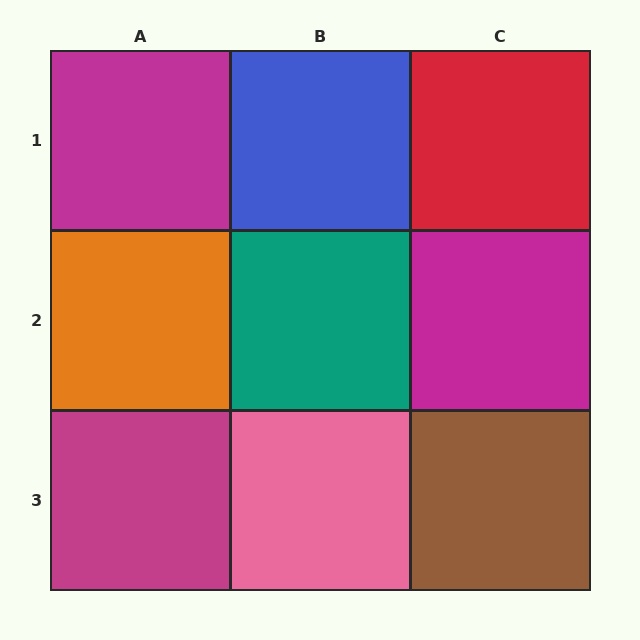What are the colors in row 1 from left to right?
Magenta, blue, red.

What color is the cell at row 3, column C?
Brown.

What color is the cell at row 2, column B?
Teal.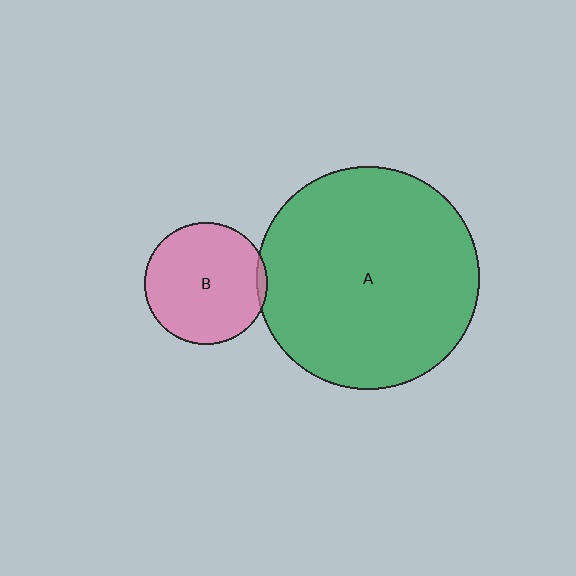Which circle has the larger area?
Circle A (green).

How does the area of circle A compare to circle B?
Approximately 3.3 times.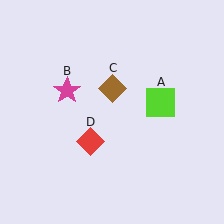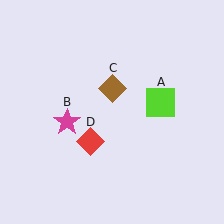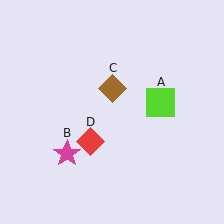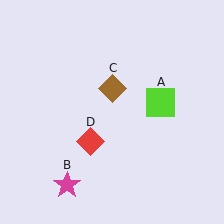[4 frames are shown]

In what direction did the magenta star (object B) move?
The magenta star (object B) moved down.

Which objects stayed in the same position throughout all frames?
Lime square (object A) and brown diamond (object C) and red diamond (object D) remained stationary.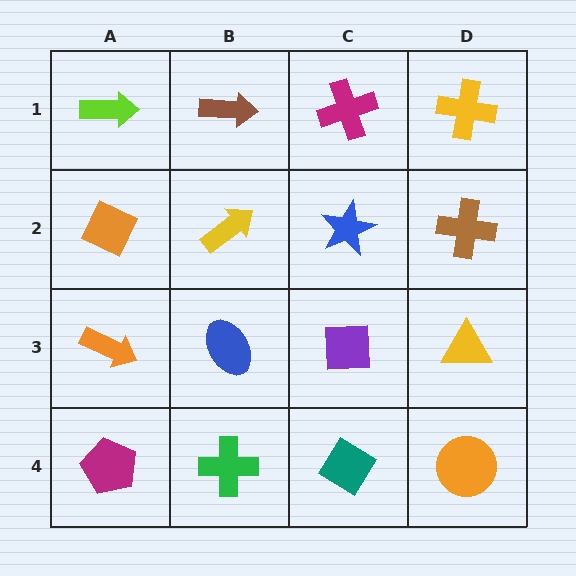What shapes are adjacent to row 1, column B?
A yellow arrow (row 2, column B), a lime arrow (row 1, column A), a magenta cross (row 1, column C).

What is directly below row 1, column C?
A blue star.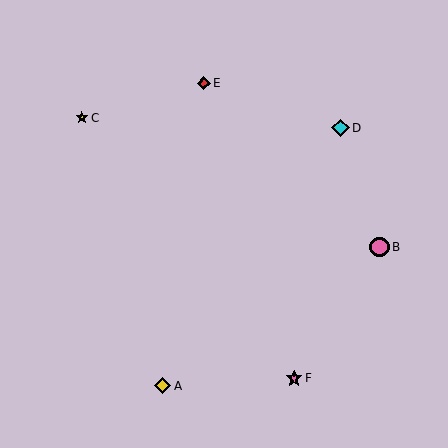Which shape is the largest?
The pink circle (labeled B) is the largest.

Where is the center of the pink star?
The center of the pink star is at (294, 379).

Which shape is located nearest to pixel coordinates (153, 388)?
The yellow diamond (labeled A) at (163, 386) is nearest to that location.